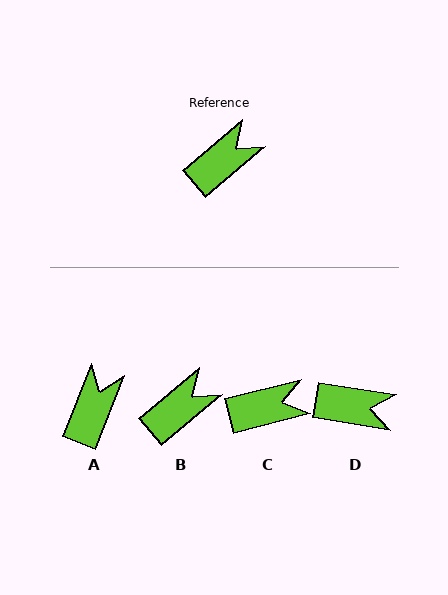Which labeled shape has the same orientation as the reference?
B.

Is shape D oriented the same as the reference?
No, it is off by about 49 degrees.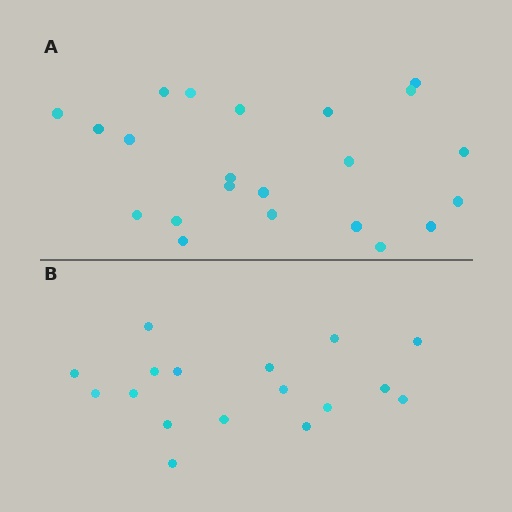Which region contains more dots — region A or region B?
Region A (the top region) has more dots.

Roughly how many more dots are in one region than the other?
Region A has about 5 more dots than region B.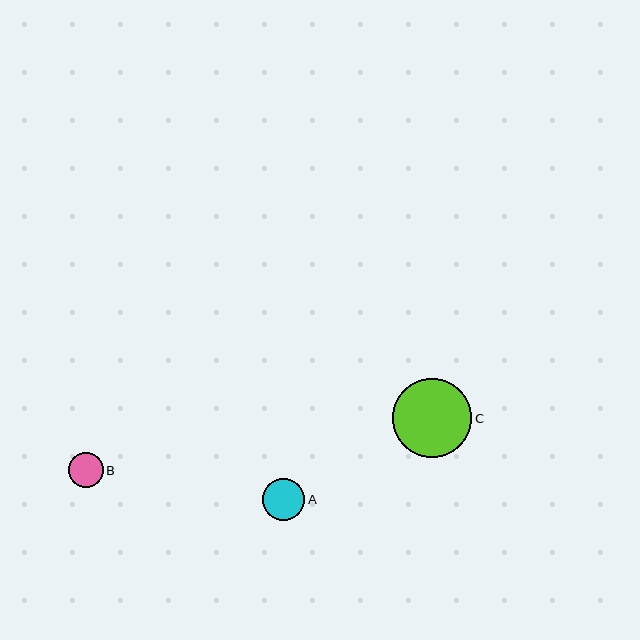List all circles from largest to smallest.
From largest to smallest: C, A, B.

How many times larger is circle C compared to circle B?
Circle C is approximately 2.3 times the size of circle B.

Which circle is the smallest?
Circle B is the smallest with a size of approximately 35 pixels.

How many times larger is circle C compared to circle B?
Circle C is approximately 2.3 times the size of circle B.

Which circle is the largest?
Circle C is the largest with a size of approximately 79 pixels.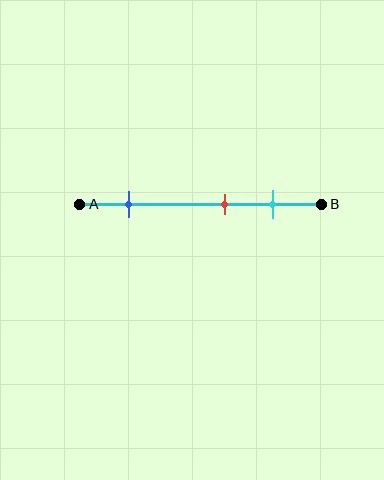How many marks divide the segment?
There are 3 marks dividing the segment.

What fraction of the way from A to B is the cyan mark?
The cyan mark is approximately 80% (0.8) of the way from A to B.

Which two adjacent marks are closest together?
The red and cyan marks are the closest adjacent pair.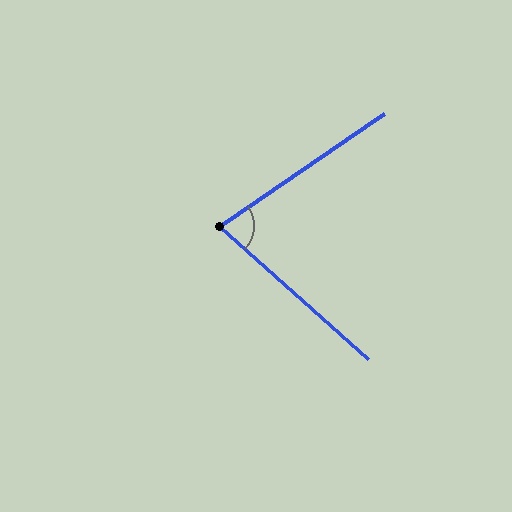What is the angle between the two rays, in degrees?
Approximately 76 degrees.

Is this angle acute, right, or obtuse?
It is acute.